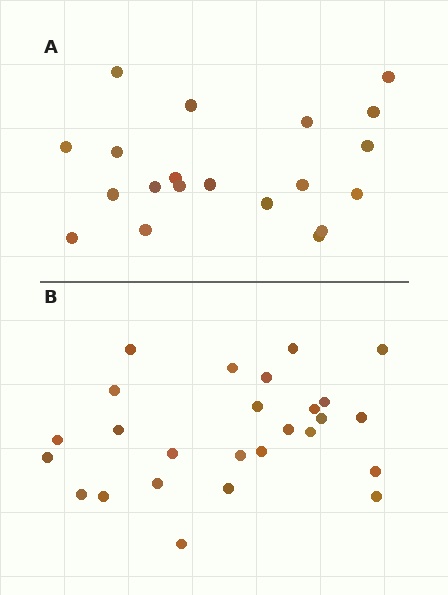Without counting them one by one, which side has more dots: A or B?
Region B (the bottom region) has more dots.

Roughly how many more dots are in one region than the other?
Region B has about 6 more dots than region A.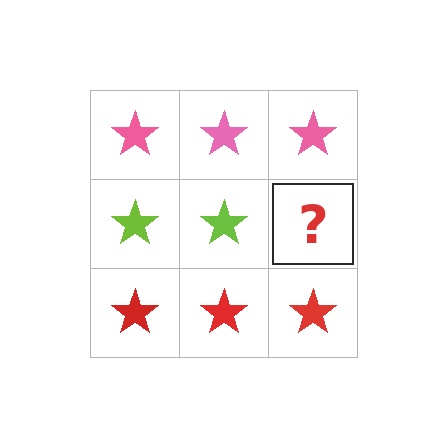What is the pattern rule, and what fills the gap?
The rule is that each row has a consistent color. The gap should be filled with a lime star.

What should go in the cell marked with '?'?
The missing cell should contain a lime star.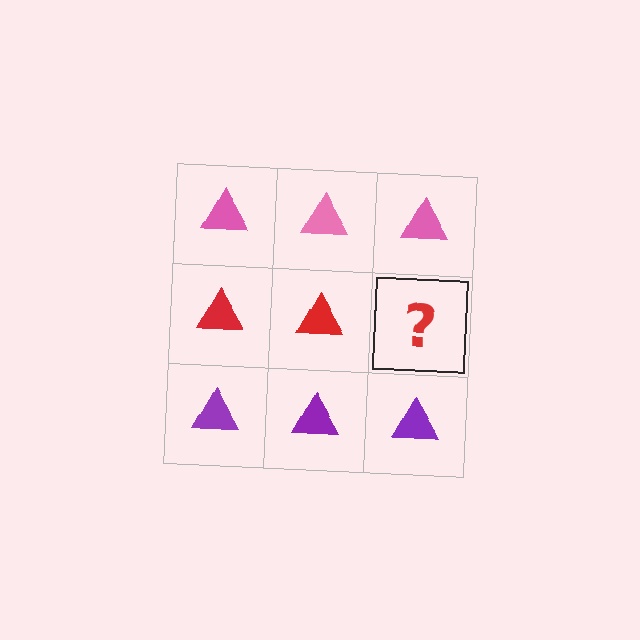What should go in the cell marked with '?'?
The missing cell should contain a red triangle.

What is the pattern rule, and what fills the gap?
The rule is that each row has a consistent color. The gap should be filled with a red triangle.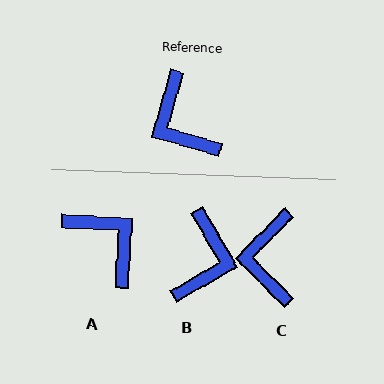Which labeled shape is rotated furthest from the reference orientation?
A, about 167 degrees away.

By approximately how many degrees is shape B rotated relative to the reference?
Approximately 136 degrees counter-clockwise.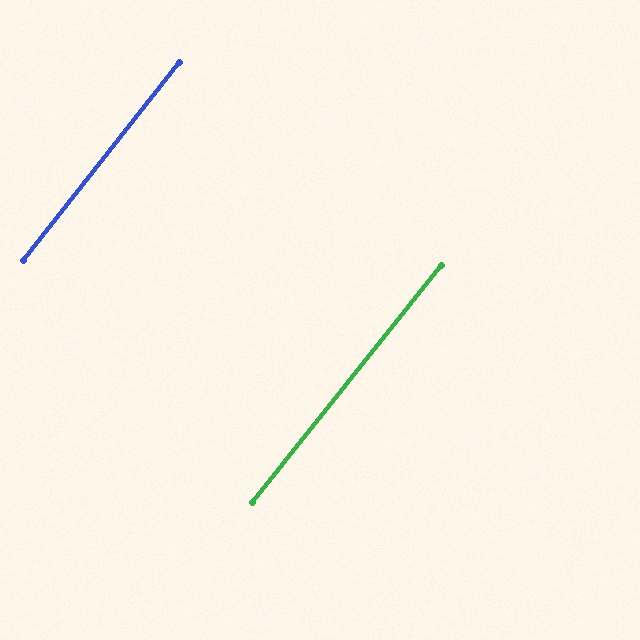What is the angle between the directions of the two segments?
Approximately 0 degrees.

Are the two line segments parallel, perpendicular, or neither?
Parallel — their directions differ by only 0.3°.